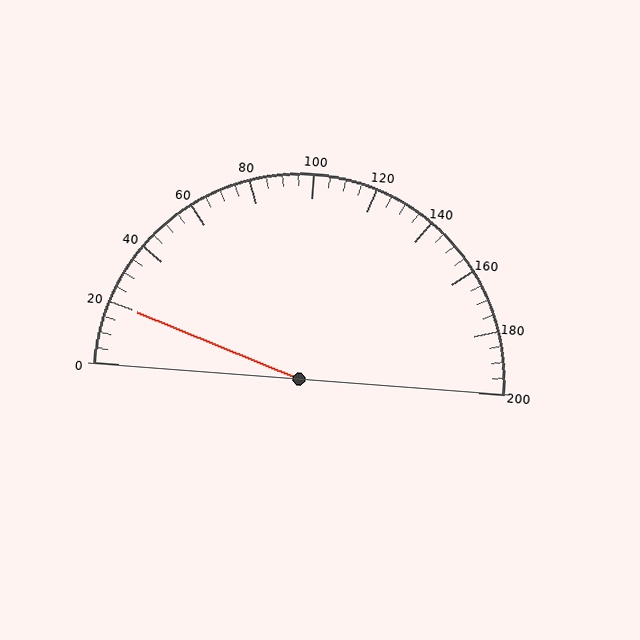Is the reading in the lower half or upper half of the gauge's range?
The reading is in the lower half of the range (0 to 200).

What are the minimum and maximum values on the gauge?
The gauge ranges from 0 to 200.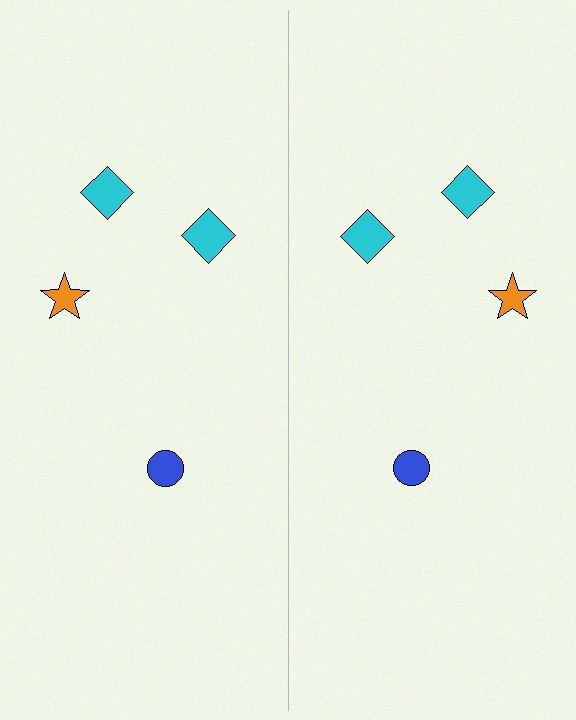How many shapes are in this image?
There are 8 shapes in this image.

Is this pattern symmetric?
Yes, this pattern has bilateral (reflection) symmetry.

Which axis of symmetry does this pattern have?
The pattern has a vertical axis of symmetry running through the center of the image.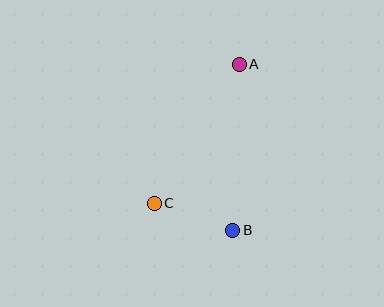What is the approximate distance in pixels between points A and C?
The distance between A and C is approximately 163 pixels.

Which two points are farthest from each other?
Points A and B are farthest from each other.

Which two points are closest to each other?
Points B and C are closest to each other.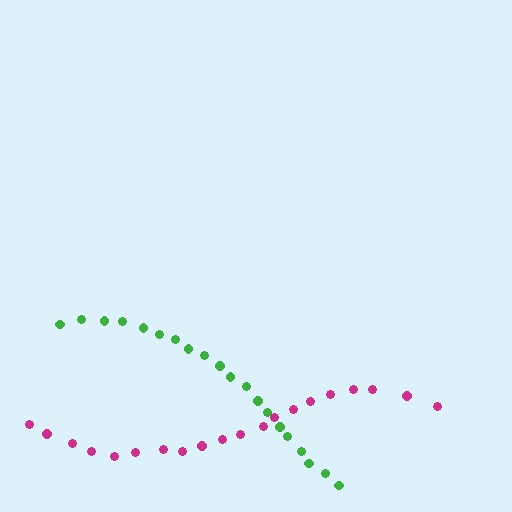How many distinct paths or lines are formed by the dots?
There are 2 distinct paths.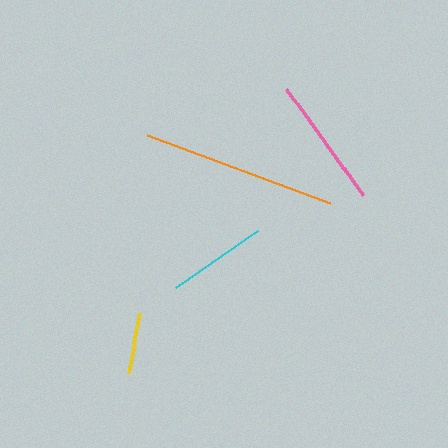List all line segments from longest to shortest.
From longest to shortest: orange, pink, cyan, yellow.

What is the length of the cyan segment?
The cyan segment is approximately 99 pixels long.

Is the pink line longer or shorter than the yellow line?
The pink line is longer than the yellow line.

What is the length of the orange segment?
The orange segment is approximately 195 pixels long.